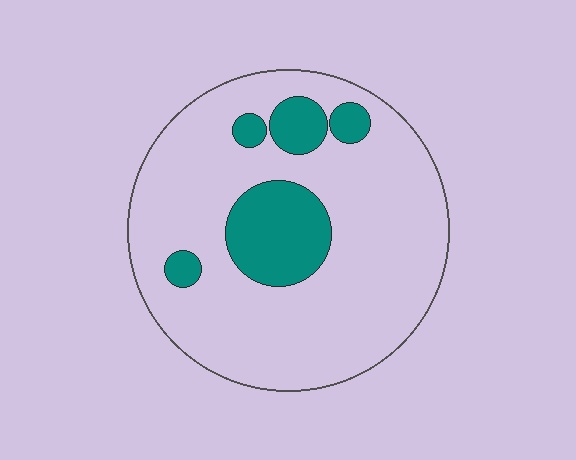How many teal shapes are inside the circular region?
5.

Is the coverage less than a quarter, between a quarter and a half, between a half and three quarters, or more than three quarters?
Less than a quarter.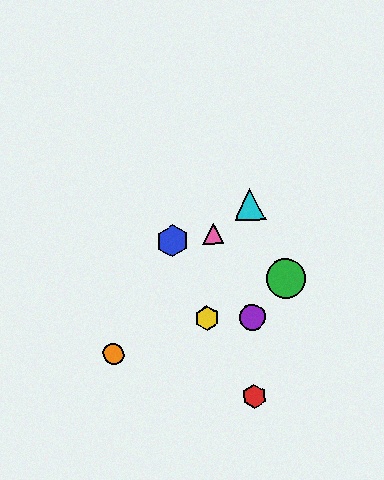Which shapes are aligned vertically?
The red hexagon, the purple circle, the cyan triangle are aligned vertically.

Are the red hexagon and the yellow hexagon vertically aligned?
No, the red hexagon is at x≈254 and the yellow hexagon is at x≈207.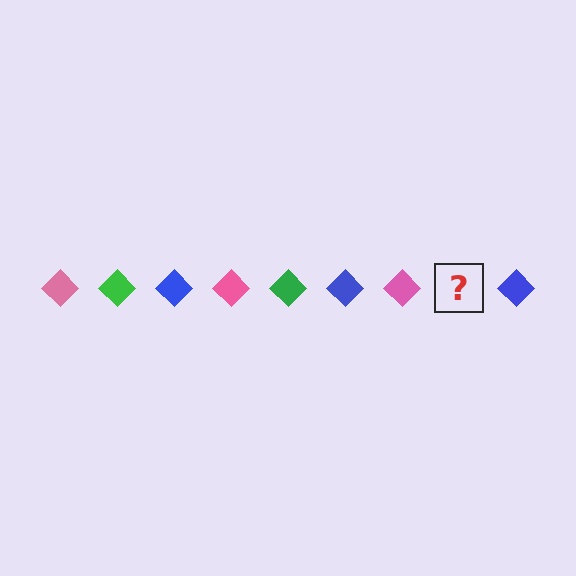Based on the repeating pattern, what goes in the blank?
The blank should be a green diamond.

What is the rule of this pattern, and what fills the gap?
The rule is that the pattern cycles through pink, green, blue diamonds. The gap should be filled with a green diamond.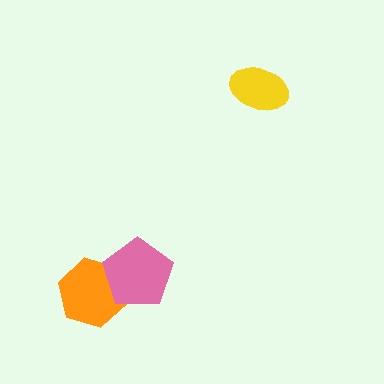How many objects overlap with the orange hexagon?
1 object overlaps with the orange hexagon.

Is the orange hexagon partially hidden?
Yes, it is partially covered by another shape.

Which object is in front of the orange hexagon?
The pink pentagon is in front of the orange hexagon.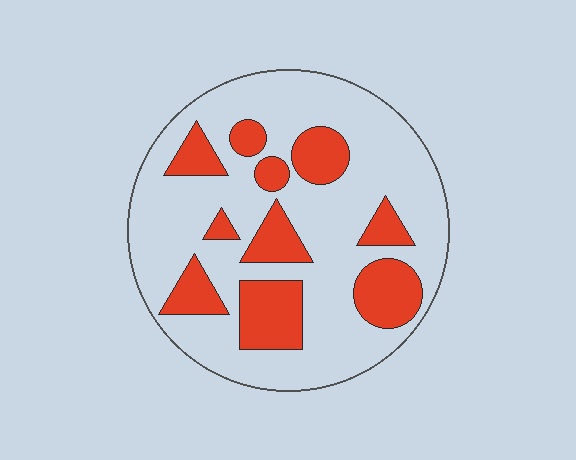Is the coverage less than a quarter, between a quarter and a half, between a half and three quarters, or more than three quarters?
Between a quarter and a half.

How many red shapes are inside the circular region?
10.